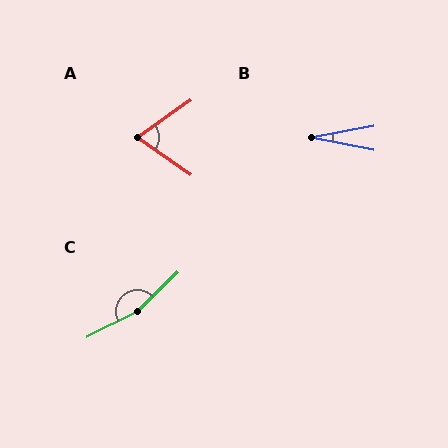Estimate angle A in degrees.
Approximately 70 degrees.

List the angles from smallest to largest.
B (21°), A (70°), C (163°).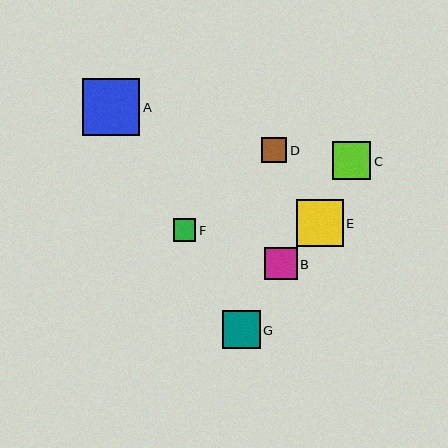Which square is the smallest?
Square F is the smallest with a size of approximately 22 pixels.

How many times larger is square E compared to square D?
Square E is approximately 1.8 times the size of square D.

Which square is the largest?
Square A is the largest with a size of approximately 57 pixels.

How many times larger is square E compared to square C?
Square E is approximately 1.2 times the size of square C.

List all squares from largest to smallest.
From largest to smallest: A, E, C, G, B, D, F.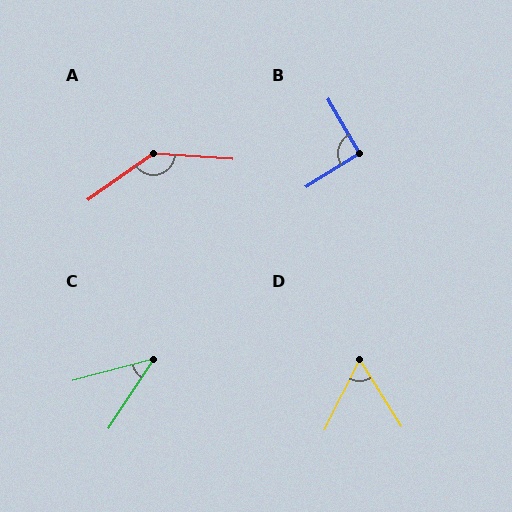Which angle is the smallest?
C, at approximately 42 degrees.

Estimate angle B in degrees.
Approximately 93 degrees.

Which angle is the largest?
A, at approximately 141 degrees.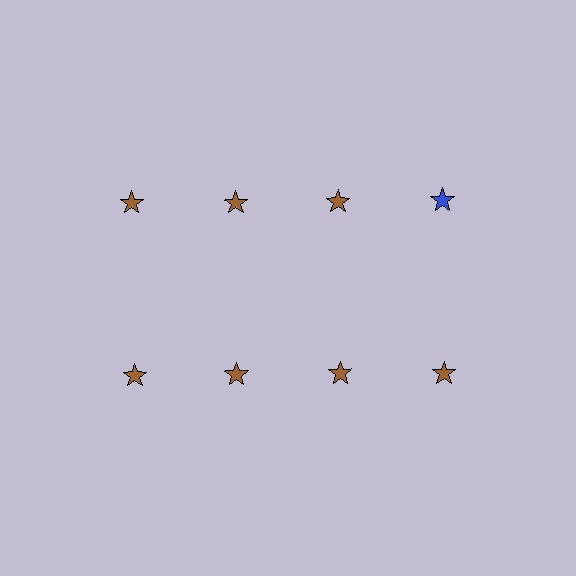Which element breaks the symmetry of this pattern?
The blue star in the top row, second from right column breaks the symmetry. All other shapes are brown stars.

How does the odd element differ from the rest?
It has a different color: blue instead of brown.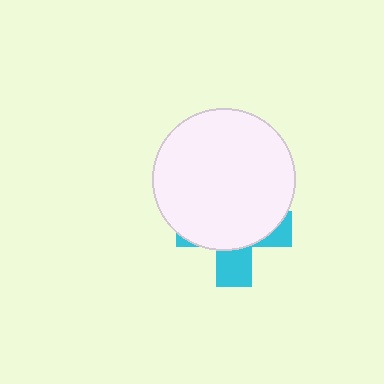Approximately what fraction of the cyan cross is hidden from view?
Roughly 69% of the cyan cross is hidden behind the white circle.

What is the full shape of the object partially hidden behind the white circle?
The partially hidden object is a cyan cross.